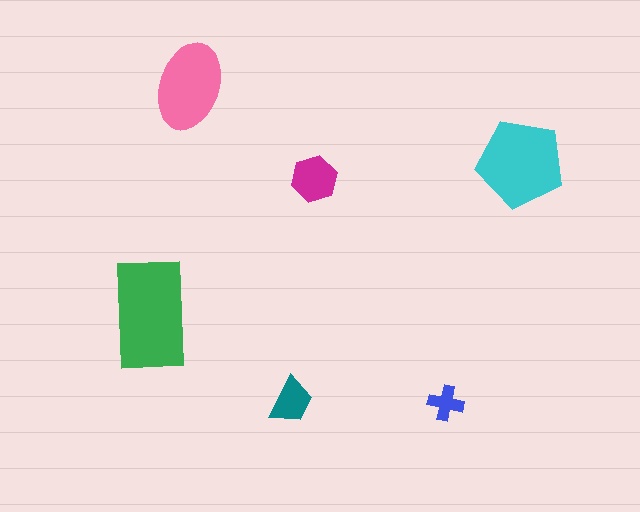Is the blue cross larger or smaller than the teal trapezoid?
Smaller.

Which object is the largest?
The green rectangle.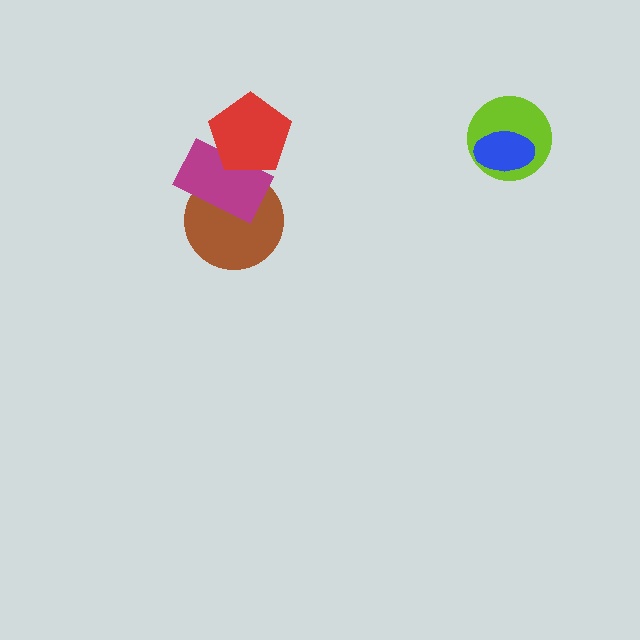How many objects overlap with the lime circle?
1 object overlaps with the lime circle.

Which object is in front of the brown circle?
The magenta rectangle is in front of the brown circle.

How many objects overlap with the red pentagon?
1 object overlaps with the red pentagon.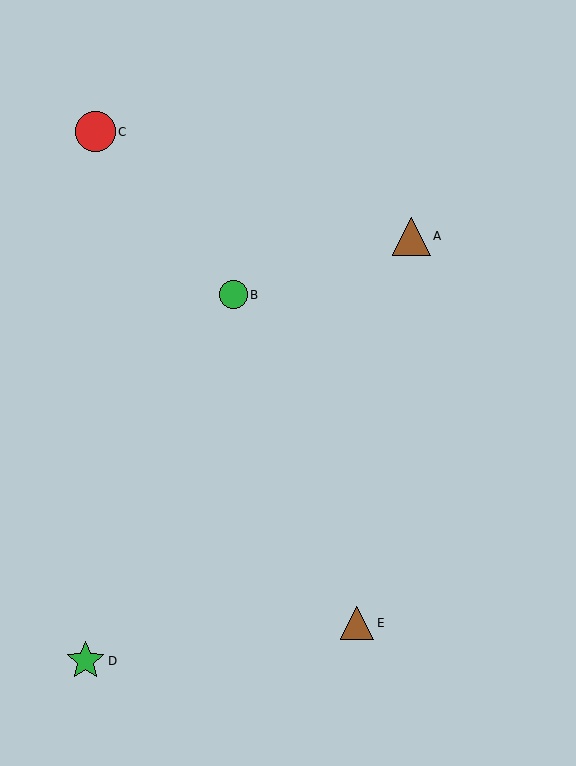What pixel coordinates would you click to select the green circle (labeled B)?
Click at (233, 295) to select the green circle B.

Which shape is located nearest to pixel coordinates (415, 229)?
The brown triangle (labeled A) at (411, 236) is nearest to that location.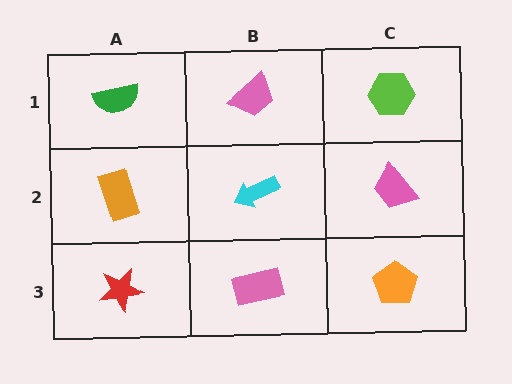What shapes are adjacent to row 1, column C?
A pink trapezoid (row 2, column C), a pink trapezoid (row 1, column B).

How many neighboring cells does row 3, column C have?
2.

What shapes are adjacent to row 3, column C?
A pink trapezoid (row 2, column C), a pink rectangle (row 3, column B).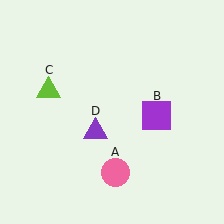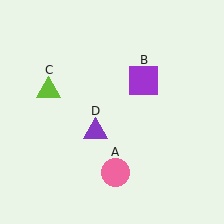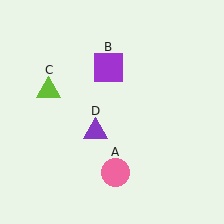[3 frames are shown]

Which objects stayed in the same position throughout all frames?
Pink circle (object A) and lime triangle (object C) and purple triangle (object D) remained stationary.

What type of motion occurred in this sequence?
The purple square (object B) rotated counterclockwise around the center of the scene.